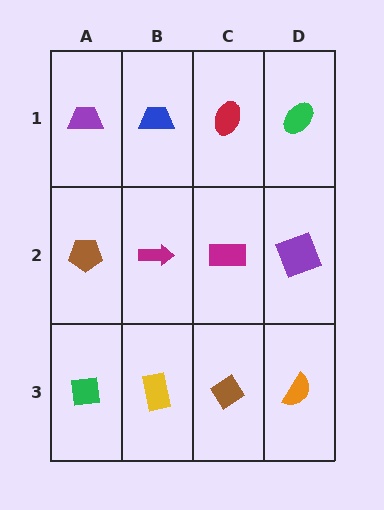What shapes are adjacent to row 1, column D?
A purple square (row 2, column D), a red ellipse (row 1, column C).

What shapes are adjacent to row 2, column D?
A green ellipse (row 1, column D), an orange semicircle (row 3, column D), a magenta rectangle (row 2, column C).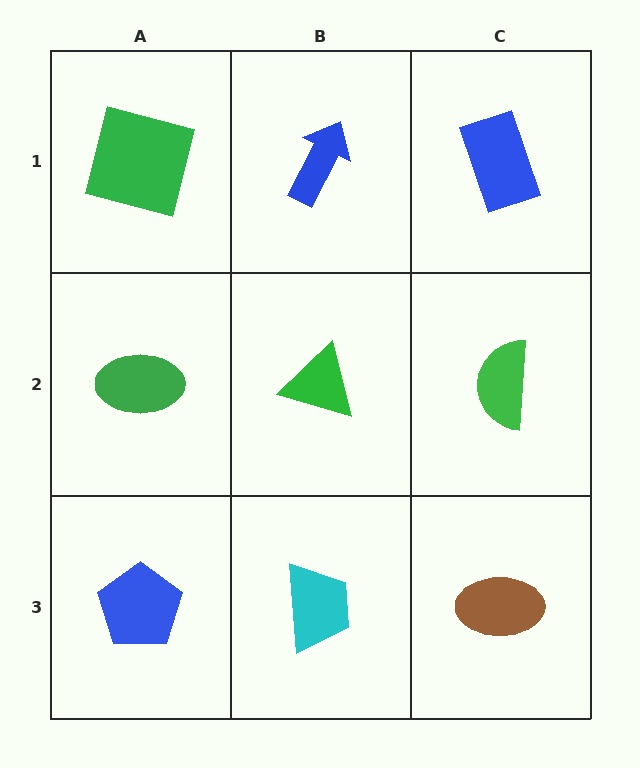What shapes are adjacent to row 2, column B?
A blue arrow (row 1, column B), a cyan trapezoid (row 3, column B), a green ellipse (row 2, column A), a green semicircle (row 2, column C).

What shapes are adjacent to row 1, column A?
A green ellipse (row 2, column A), a blue arrow (row 1, column B).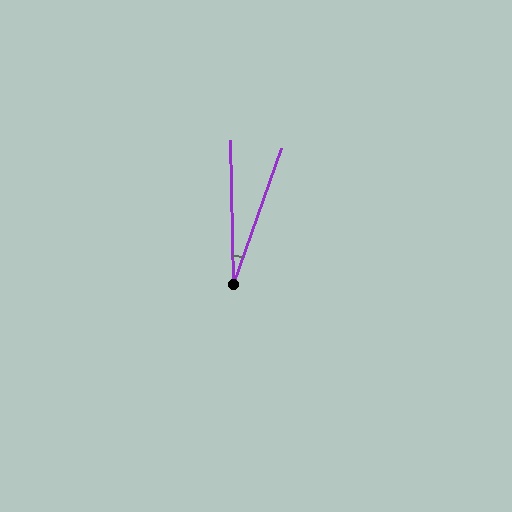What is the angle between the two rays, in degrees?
Approximately 20 degrees.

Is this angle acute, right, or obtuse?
It is acute.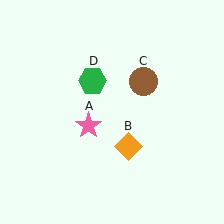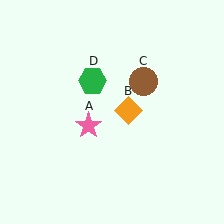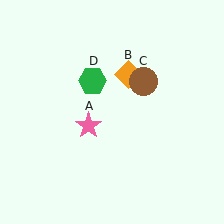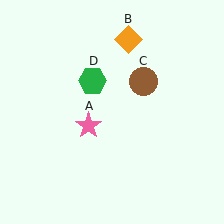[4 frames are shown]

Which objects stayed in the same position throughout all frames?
Pink star (object A) and brown circle (object C) and green hexagon (object D) remained stationary.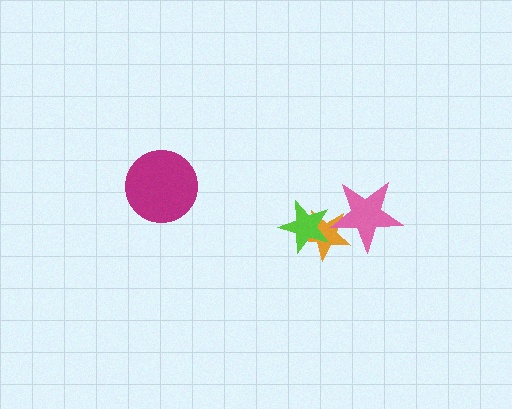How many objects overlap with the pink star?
1 object overlaps with the pink star.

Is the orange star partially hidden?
Yes, it is partially covered by another shape.